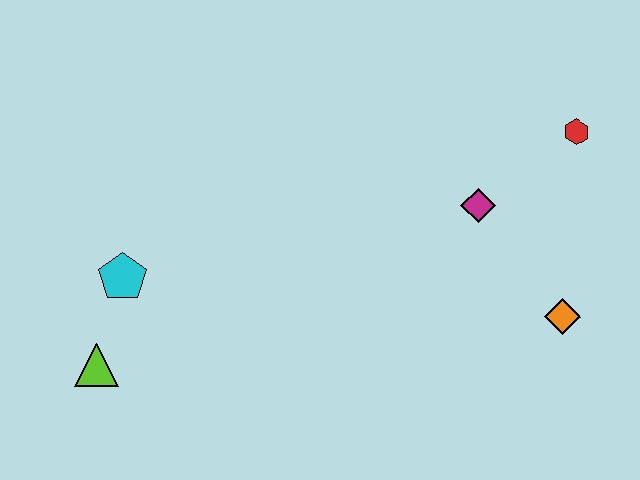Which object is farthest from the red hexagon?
The lime triangle is farthest from the red hexagon.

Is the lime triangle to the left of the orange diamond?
Yes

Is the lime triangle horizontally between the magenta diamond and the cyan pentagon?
No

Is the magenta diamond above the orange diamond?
Yes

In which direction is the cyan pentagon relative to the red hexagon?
The cyan pentagon is to the left of the red hexagon.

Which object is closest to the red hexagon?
The magenta diamond is closest to the red hexagon.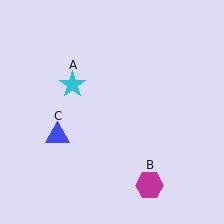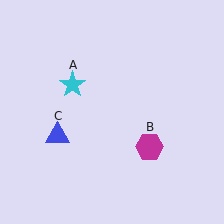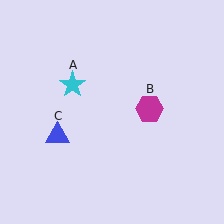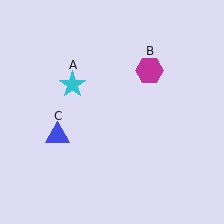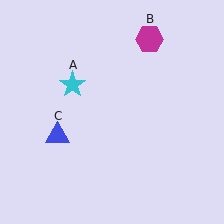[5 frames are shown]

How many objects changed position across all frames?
1 object changed position: magenta hexagon (object B).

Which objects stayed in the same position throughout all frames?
Cyan star (object A) and blue triangle (object C) remained stationary.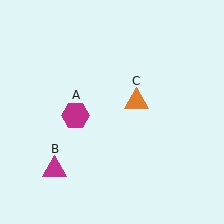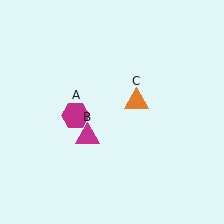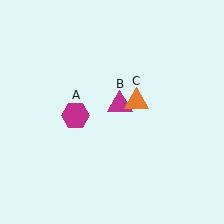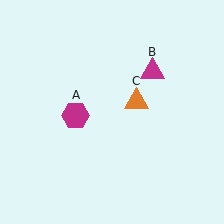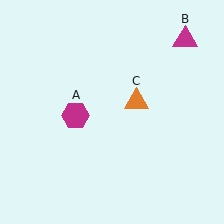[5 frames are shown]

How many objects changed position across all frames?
1 object changed position: magenta triangle (object B).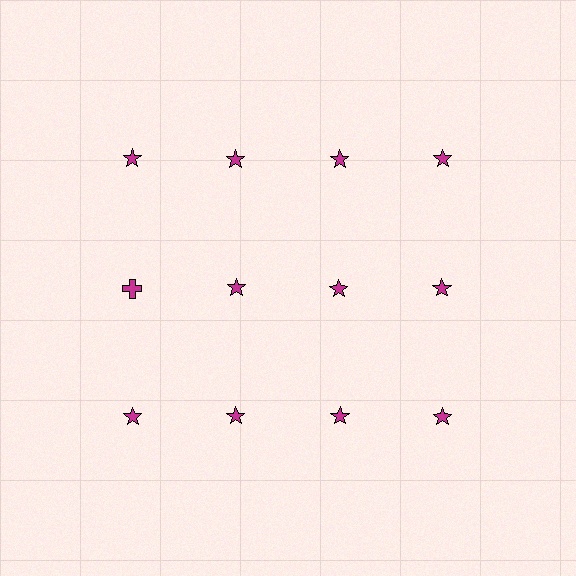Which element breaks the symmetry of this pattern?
The magenta cross in the second row, leftmost column breaks the symmetry. All other shapes are magenta stars.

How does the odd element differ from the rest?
It has a different shape: cross instead of star.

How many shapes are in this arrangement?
There are 12 shapes arranged in a grid pattern.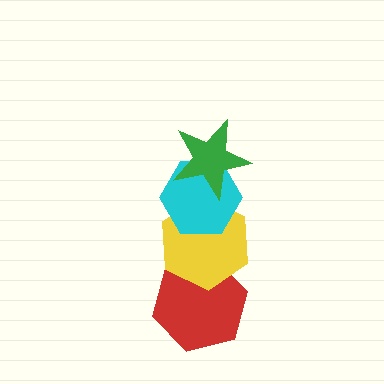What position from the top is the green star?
The green star is 1st from the top.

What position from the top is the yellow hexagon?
The yellow hexagon is 3rd from the top.